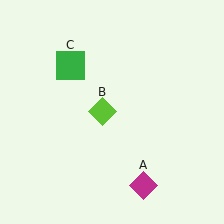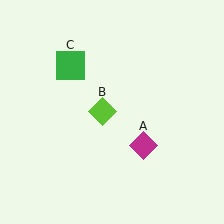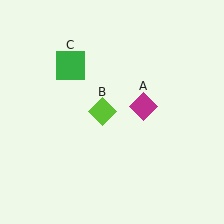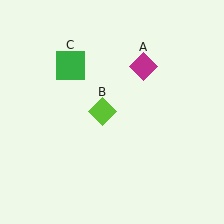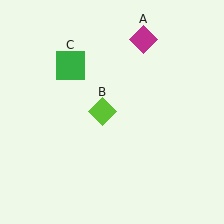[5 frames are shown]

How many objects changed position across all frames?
1 object changed position: magenta diamond (object A).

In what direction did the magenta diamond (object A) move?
The magenta diamond (object A) moved up.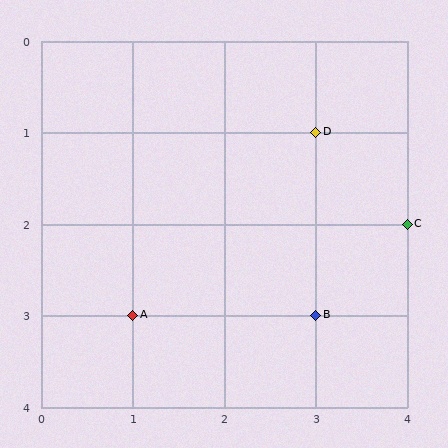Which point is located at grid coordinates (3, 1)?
Point D is at (3, 1).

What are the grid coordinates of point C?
Point C is at grid coordinates (4, 2).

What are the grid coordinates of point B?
Point B is at grid coordinates (3, 3).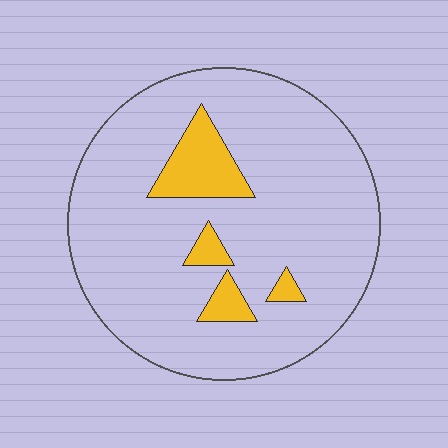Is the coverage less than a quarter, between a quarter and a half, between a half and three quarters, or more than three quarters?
Less than a quarter.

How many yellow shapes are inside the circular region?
4.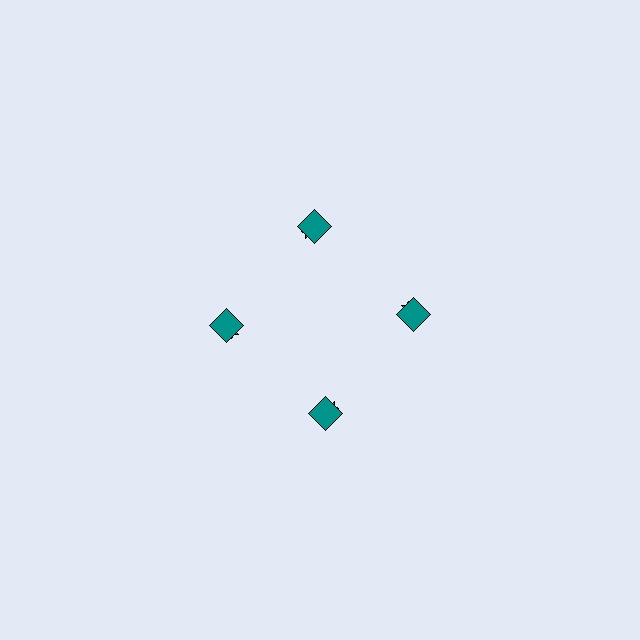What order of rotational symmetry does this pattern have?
This pattern has 4-fold rotational symmetry.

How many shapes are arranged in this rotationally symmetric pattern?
There are 8 shapes, arranged in 4 groups of 2.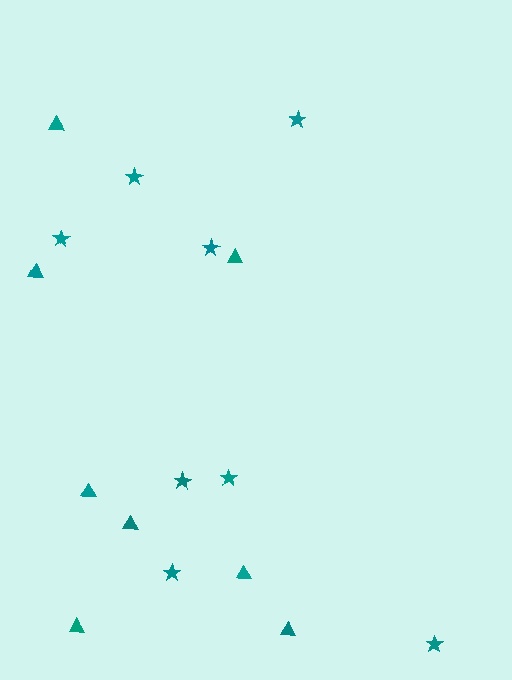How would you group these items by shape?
There are 2 groups: one group of triangles (8) and one group of stars (8).